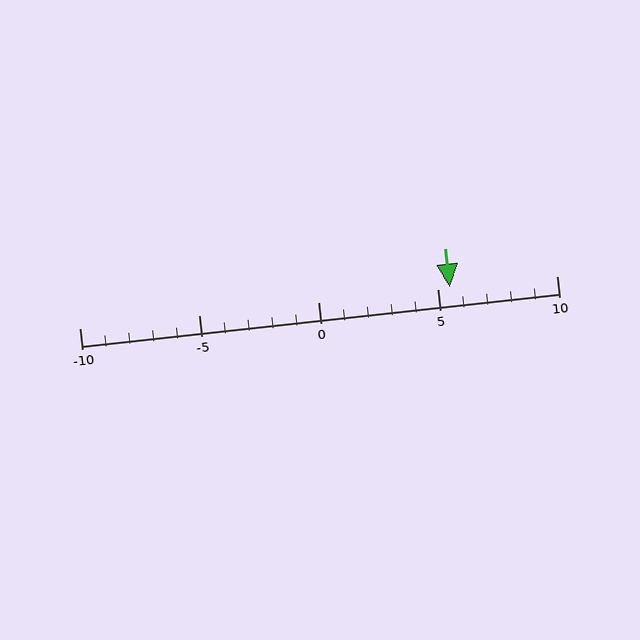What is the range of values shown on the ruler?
The ruler shows values from -10 to 10.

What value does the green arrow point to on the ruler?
The green arrow points to approximately 6.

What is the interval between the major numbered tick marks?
The major tick marks are spaced 5 units apart.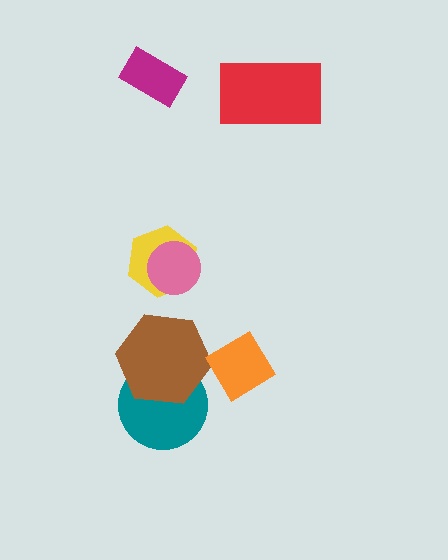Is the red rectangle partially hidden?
No, no other shape covers it.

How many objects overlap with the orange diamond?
0 objects overlap with the orange diamond.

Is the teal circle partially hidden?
Yes, it is partially covered by another shape.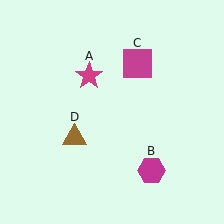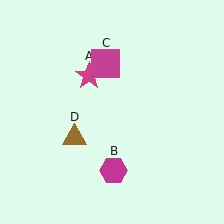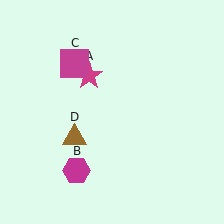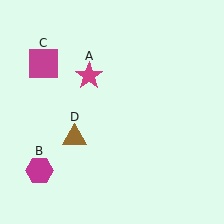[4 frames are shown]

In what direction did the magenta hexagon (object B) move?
The magenta hexagon (object B) moved left.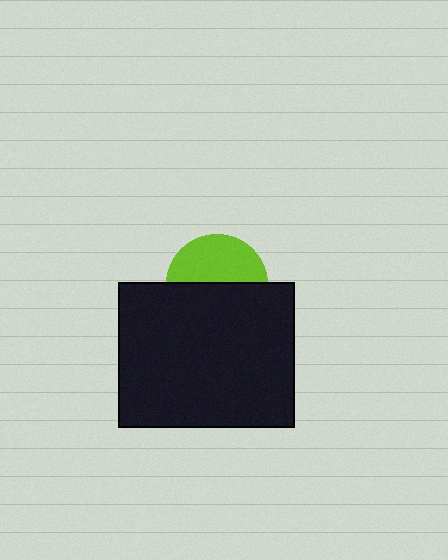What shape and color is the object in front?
The object in front is a black rectangle.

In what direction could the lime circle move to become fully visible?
The lime circle could move up. That would shift it out from behind the black rectangle entirely.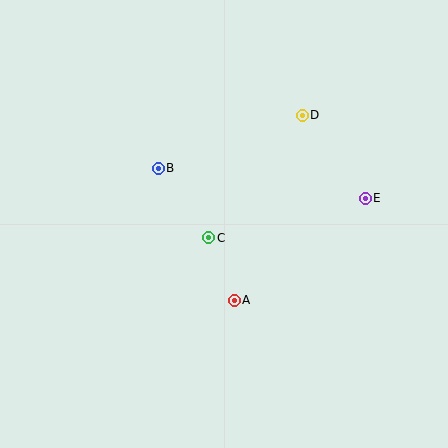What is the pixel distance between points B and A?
The distance between B and A is 152 pixels.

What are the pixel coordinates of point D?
Point D is at (302, 115).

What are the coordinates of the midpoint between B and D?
The midpoint between B and D is at (230, 142).